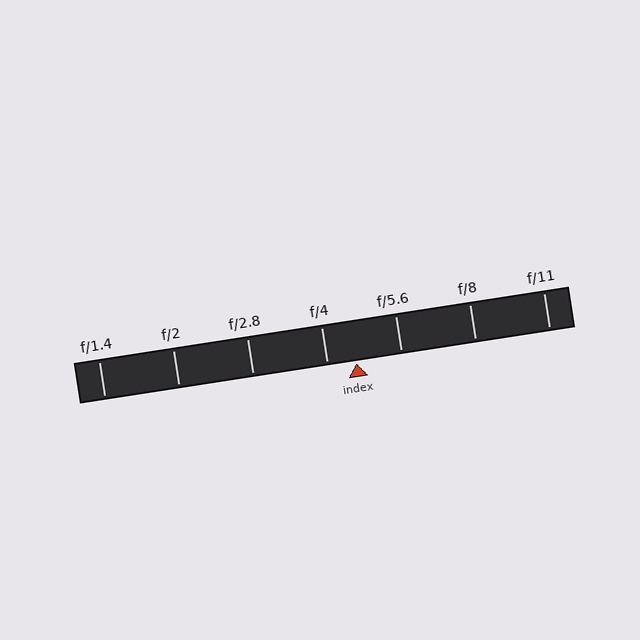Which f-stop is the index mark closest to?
The index mark is closest to f/4.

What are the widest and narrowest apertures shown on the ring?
The widest aperture shown is f/1.4 and the narrowest is f/11.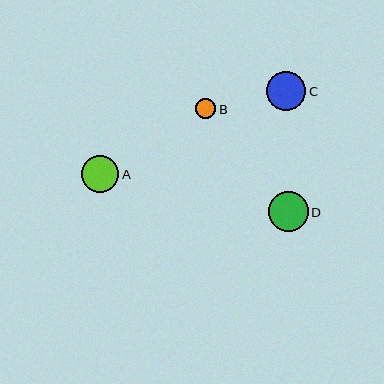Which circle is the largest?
Circle C is the largest with a size of approximately 40 pixels.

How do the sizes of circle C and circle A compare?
Circle C and circle A are approximately the same size.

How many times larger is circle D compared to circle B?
Circle D is approximately 2.0 times the size of circle B.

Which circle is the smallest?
Circle B is the smallest with a size of approximately 20 pixels.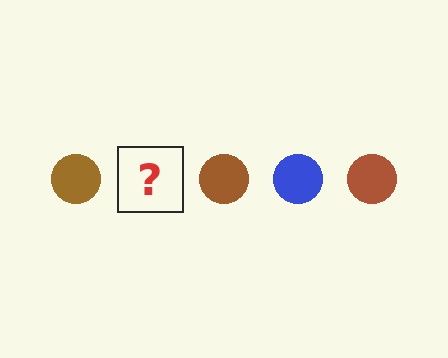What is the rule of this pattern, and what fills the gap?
The rule is that the pattern cycles through brown, blue circles. The gap should be filled with a blue circle.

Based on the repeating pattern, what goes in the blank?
The blank should be a blue circle.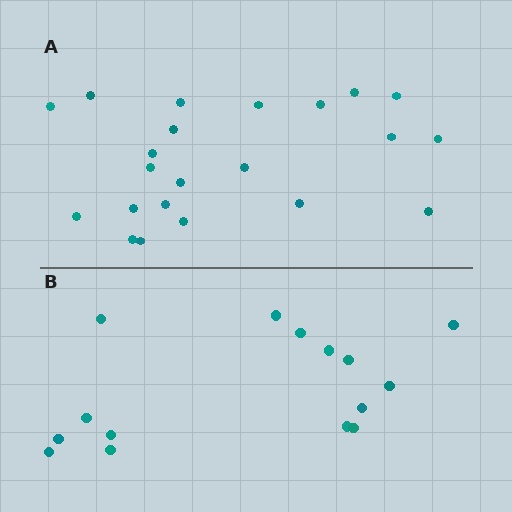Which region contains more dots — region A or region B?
Region A (the top region) has more dots.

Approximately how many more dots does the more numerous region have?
Region A has roughly 8 or so more dots than region B.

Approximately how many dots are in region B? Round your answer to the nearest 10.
About 20 dots. (The exact count is 15, which rounds to 20.)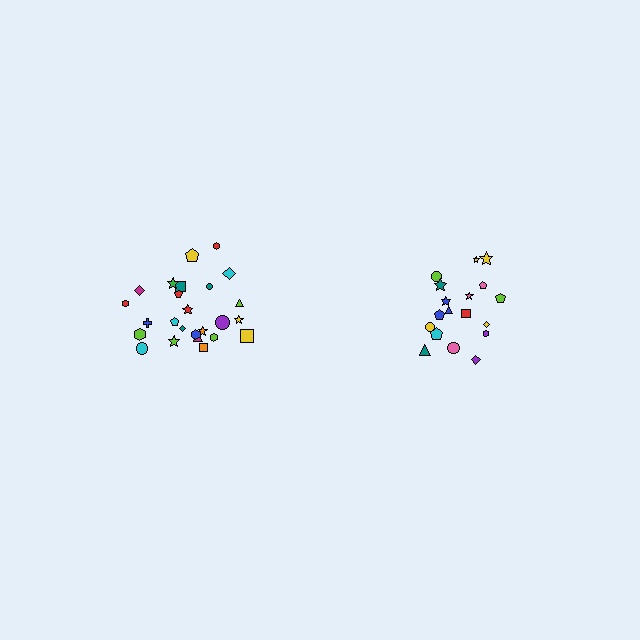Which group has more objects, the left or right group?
The left group.